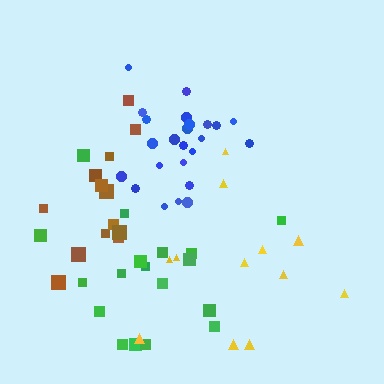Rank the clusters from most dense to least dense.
blue, green, brown, yellow.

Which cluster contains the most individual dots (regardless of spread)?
Blue (24).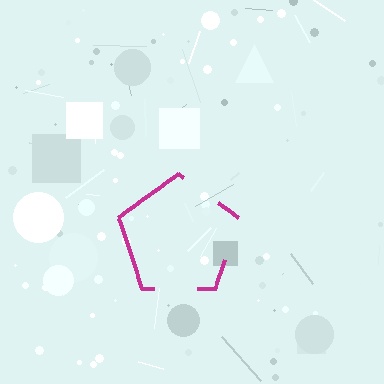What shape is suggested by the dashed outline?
The dashed outline suggests a pentagon.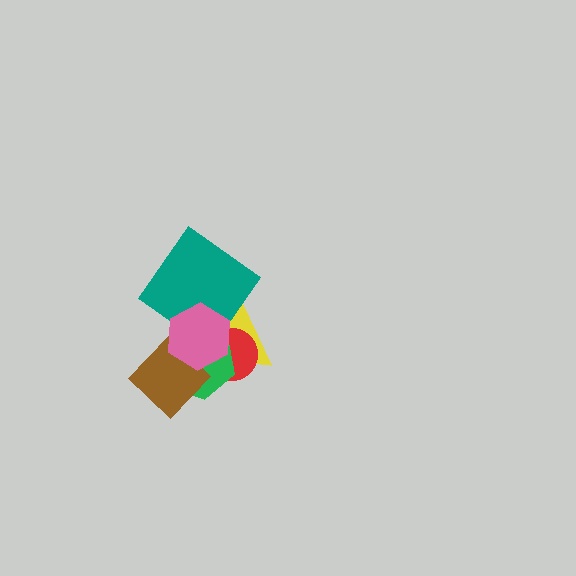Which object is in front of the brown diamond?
The pink hexagon is in front of the brown diamond.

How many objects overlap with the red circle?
3 objects overlap with the red circle.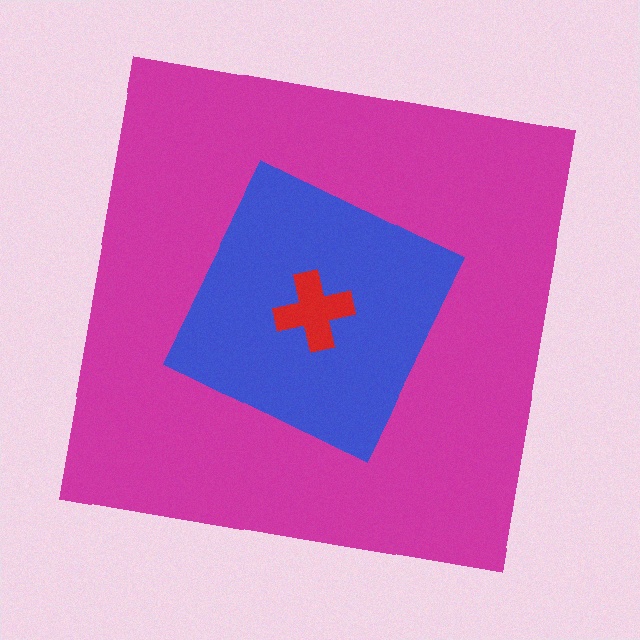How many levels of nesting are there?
3.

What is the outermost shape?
The magenta square.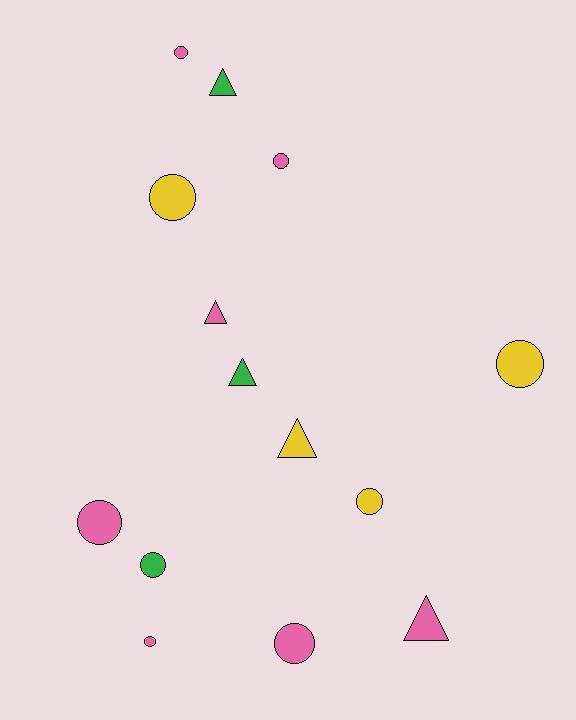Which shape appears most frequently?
Circle, with 9 objects.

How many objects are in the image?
There are 14 objects.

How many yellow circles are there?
There are 3 yellow circles.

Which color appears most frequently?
Pink, with 7 objects.